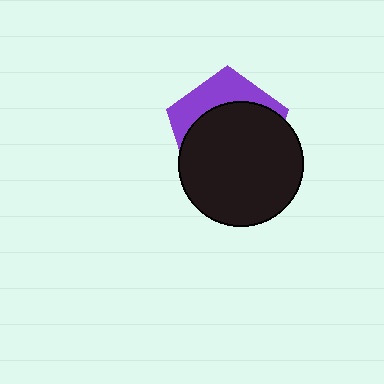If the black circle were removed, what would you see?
You would see the complete purple pentagon.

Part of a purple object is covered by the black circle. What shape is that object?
It is a pentagon.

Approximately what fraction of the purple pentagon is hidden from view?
Roughly 68% of the purple pentagon is hidden behind the black circle.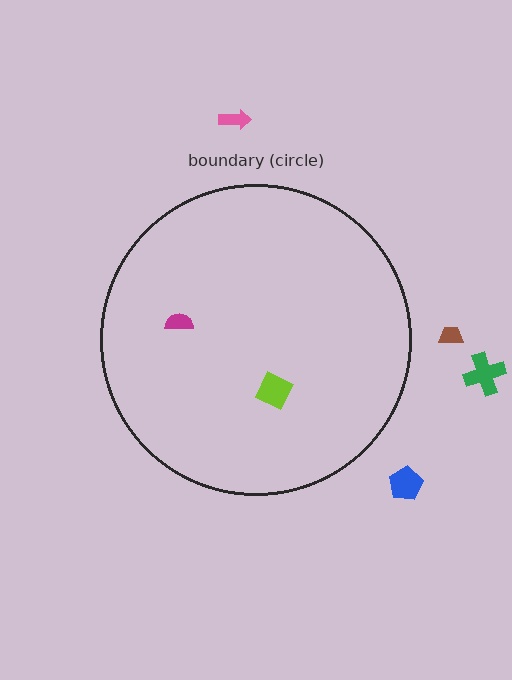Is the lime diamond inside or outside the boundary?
Inside.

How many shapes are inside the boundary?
2 inside, 4 outside.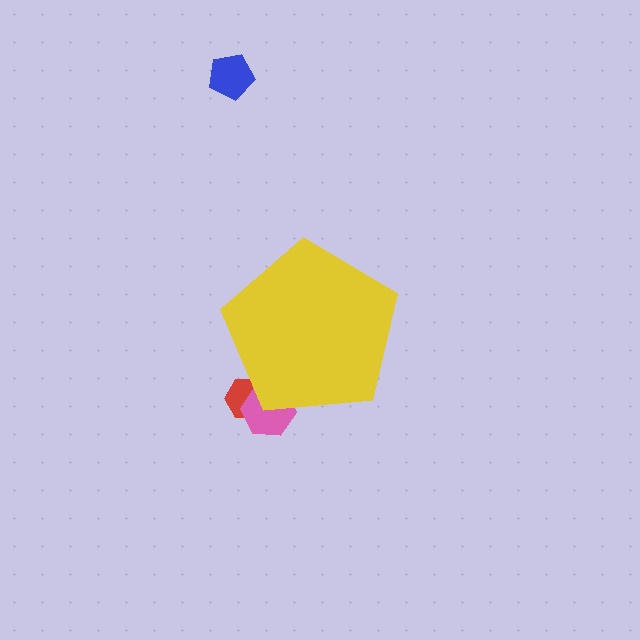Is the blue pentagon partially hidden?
No, the blue pentagon is fully visible.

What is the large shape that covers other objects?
A yellow pentagon.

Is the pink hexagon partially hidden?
Yes, the pink hexagon is partially hidden behind the yellow pentagon.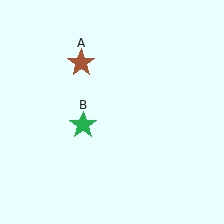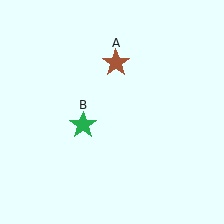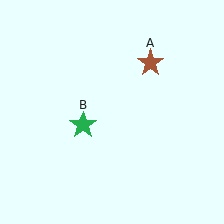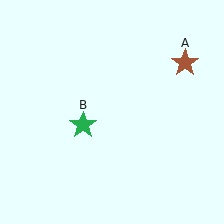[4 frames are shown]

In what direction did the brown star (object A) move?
The brown star (object A) moved right.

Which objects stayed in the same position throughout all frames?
Green star (object B) remained stationary.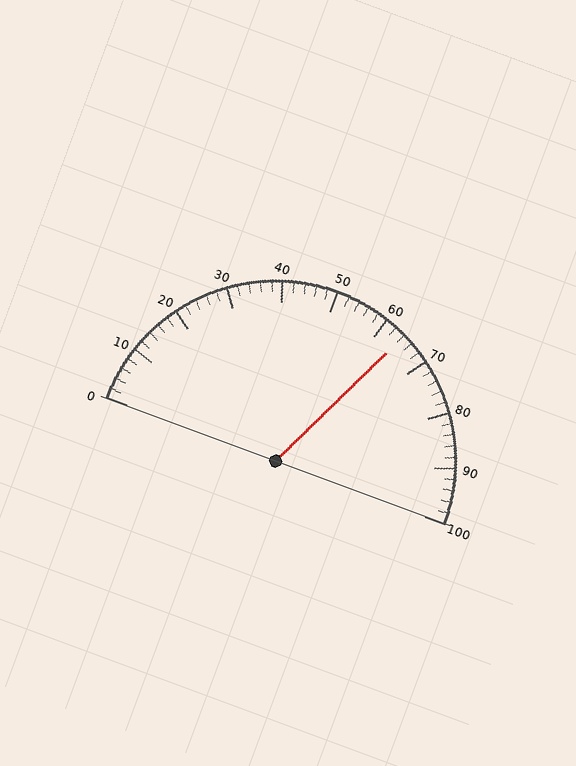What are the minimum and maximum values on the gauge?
The gauge ranges from 0 to 100.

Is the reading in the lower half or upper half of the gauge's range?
The reading is in the upper half of the range (0 to 100).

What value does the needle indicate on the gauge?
The needle indicates approximately 64.